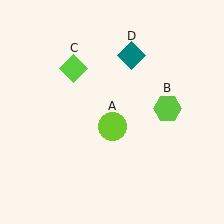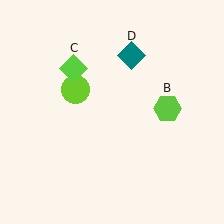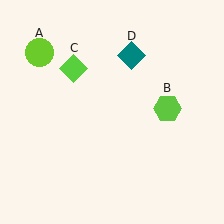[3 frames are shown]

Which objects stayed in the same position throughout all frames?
Lime hexagon (object B) and lime diamond (object C) and teal diamond (object D) remained stationary.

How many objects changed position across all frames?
1 object changed position: lime circle (object A).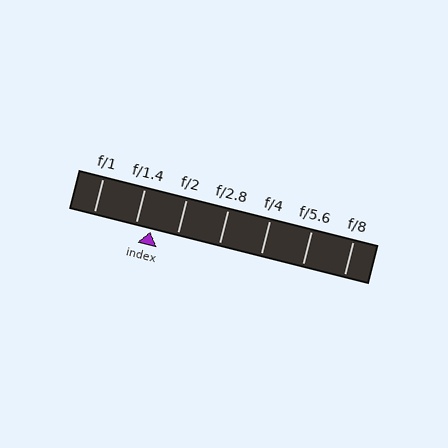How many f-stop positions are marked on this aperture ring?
There are 7 f-stop positions marked.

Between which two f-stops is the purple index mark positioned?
The index mark is between f/1.4 and f/2.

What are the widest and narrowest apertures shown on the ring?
The widest aperture shown is f/1 and the narrowest is f/8.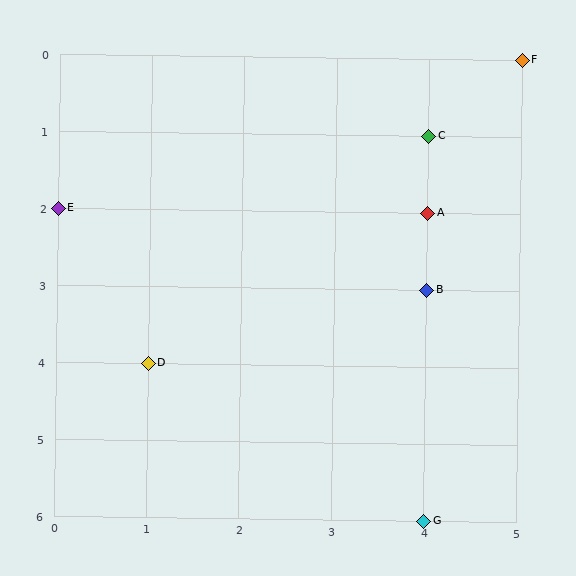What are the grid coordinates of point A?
Point A is at grid coordinates (4, 2).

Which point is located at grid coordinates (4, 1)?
Point C is at (4, 1).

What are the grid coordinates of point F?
Point F is at grid coordinates (5, 0).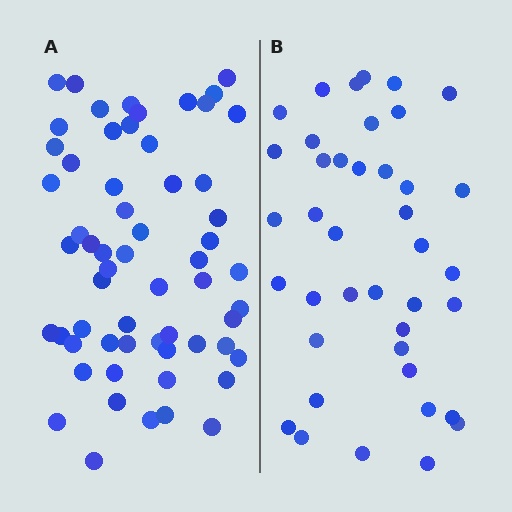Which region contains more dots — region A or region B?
Region A (the left region) has more dots.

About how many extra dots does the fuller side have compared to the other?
Region A has approximately 20 more dots than region B.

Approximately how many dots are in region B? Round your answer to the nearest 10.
About 40 dots.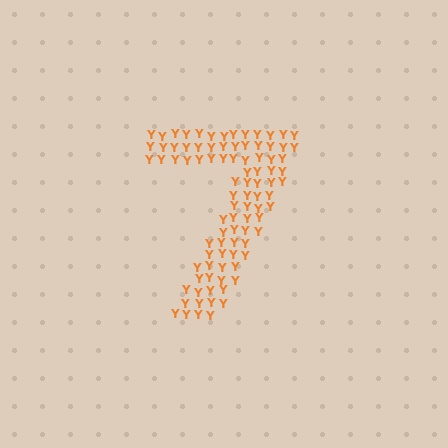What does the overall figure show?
The overall figure shows the digit 7.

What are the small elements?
The small elements are letter Y's.